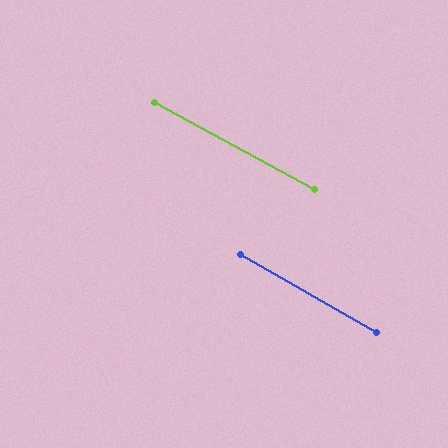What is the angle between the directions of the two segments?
Approximately 1 degree.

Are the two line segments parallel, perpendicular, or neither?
Parallel — their directions differ by only 1.3°.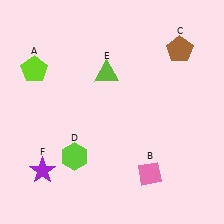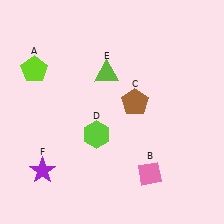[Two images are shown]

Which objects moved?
The objects that moved are: the brown pentagon (C), the lime hexagon (D).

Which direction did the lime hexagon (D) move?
The lime hexagon (D) moved right.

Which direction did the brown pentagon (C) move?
The brown pentagon (C) moved down.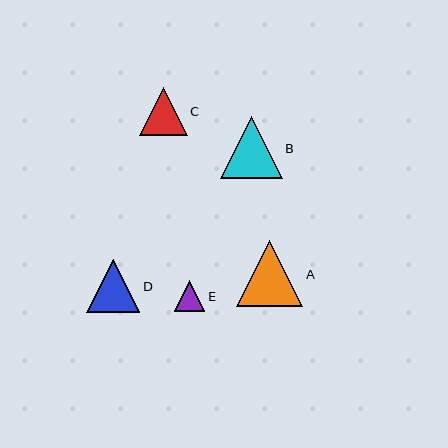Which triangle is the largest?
Triangle A is the largest with a size of approximately 66 pixels.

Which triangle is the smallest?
Triangle E is the smallest with a size of approximately 30 pixels.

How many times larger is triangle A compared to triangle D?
Triangle A is approximately 1.2 times the size of triangle D.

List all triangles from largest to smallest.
From largest to smallest: A, B, D, C, E.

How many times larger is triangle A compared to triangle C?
Triangle A is approximately 1.4 times the size of triangle C.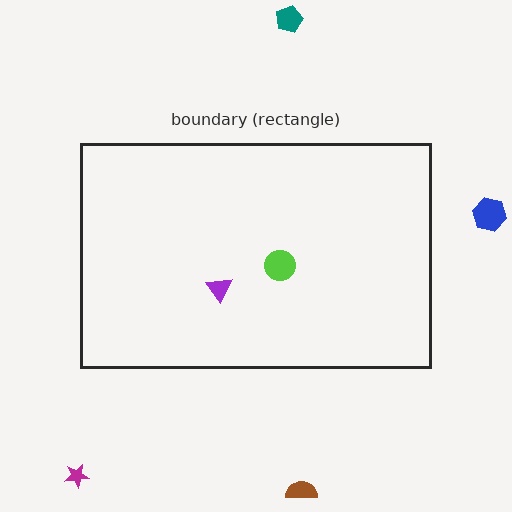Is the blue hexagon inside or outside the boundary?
Outside.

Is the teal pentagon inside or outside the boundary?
Outside.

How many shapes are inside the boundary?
2 inside, 4 outside.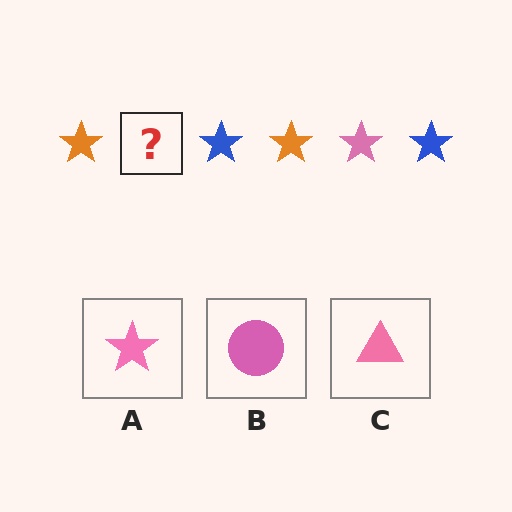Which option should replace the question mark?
Option A.